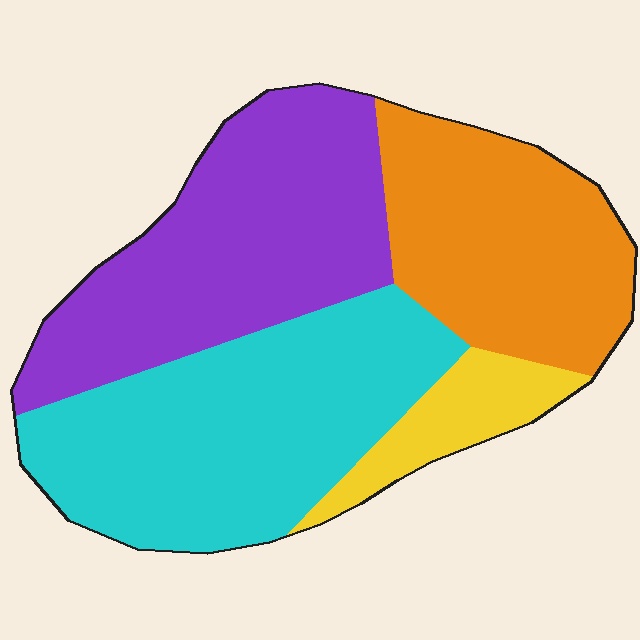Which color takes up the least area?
Yellow, at roughly 10%.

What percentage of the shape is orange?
Orange takes up about one quarter (1/4) of the shape.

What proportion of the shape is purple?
Purple takes up about one third (1/3) of the shape.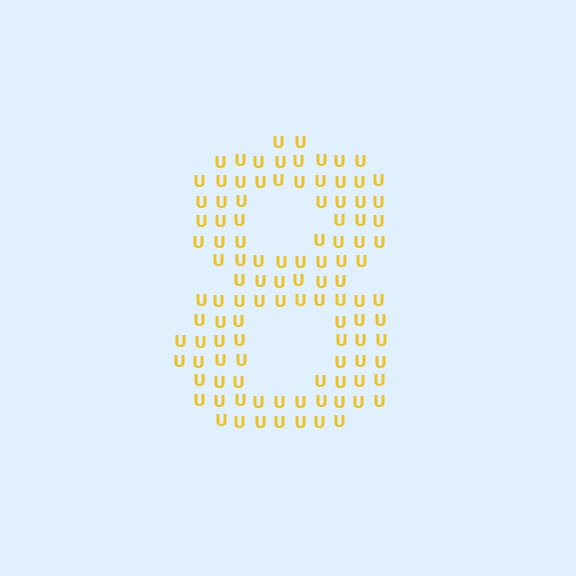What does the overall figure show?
The overall figure shows the digit 8.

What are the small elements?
The small elements are letter U's.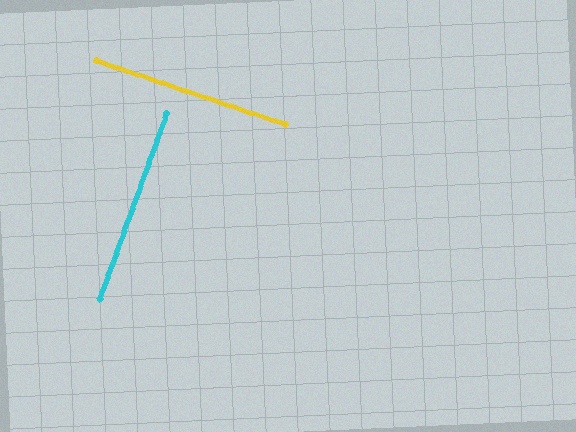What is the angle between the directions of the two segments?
Approximately 89 degrees.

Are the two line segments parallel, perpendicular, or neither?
Perpendicular — they meet at approximately 89°.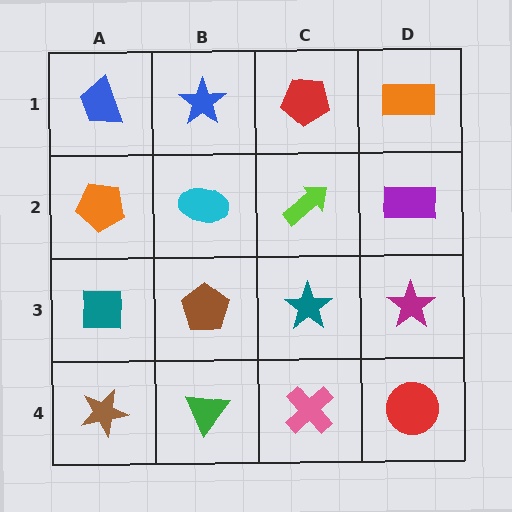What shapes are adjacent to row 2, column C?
A red pentagon (row 1, column C), a teal star (row 3, column C), a cyan ellipse (row 2, column B), a purple rectangle (row 2, column D).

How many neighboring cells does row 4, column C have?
3.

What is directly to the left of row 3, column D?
A teal star.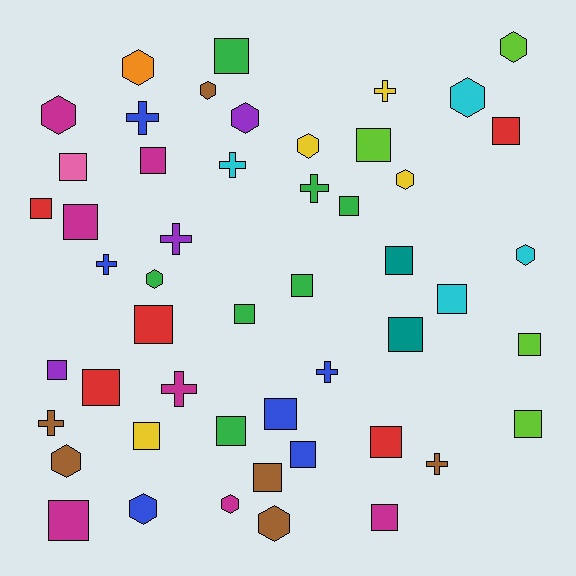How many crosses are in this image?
There are 10 crosses.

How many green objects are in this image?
There are 7 green objects.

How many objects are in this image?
There are 50 objects.